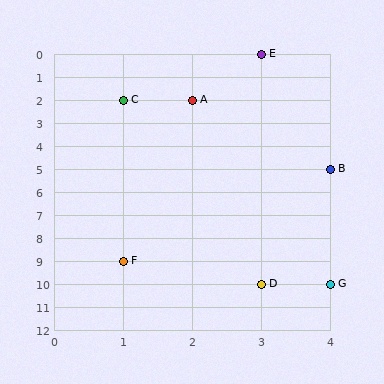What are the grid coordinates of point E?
Point E is at grid coordinates (3, 0).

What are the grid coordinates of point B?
Point B is at grid coordinates (4, 5).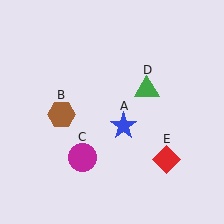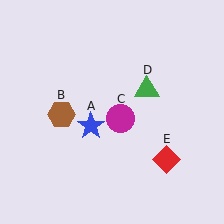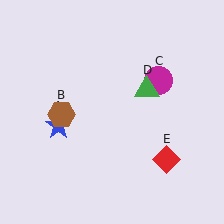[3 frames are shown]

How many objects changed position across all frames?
2 objects changed position: blue star (object A), magenta circle (object C).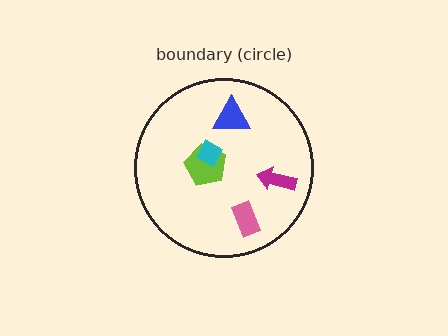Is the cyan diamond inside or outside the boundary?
Inside.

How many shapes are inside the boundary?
5 inside, 0 outside.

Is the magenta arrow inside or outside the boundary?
Inside.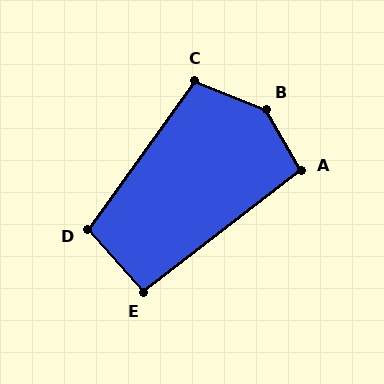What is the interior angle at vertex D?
Approximately 102 degrees (obtuse).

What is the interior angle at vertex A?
Approximately 98 degrees (obtuse).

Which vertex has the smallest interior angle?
E, at approximately 94 degrees.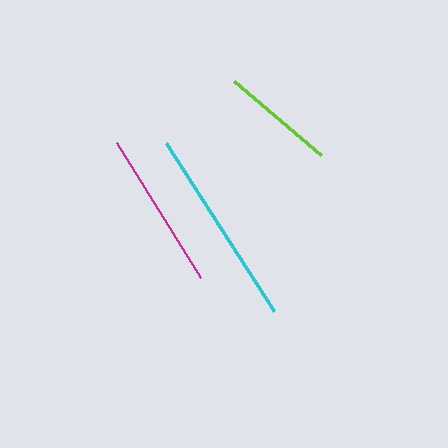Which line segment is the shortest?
The lime line is the shortest at approximately 115 pixels.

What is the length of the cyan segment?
The cyan segment is approximately 200 pixels long.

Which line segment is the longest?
The cyan line is the longest at approximately 200 pixels.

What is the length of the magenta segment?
The magenta segment is approximately 158 pixels long.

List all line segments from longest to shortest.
From longest to shortest: cyan, magenta, lime.